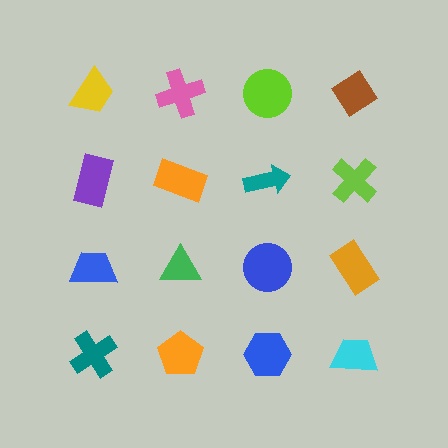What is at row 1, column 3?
A lime circle.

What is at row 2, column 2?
An orange rectangle.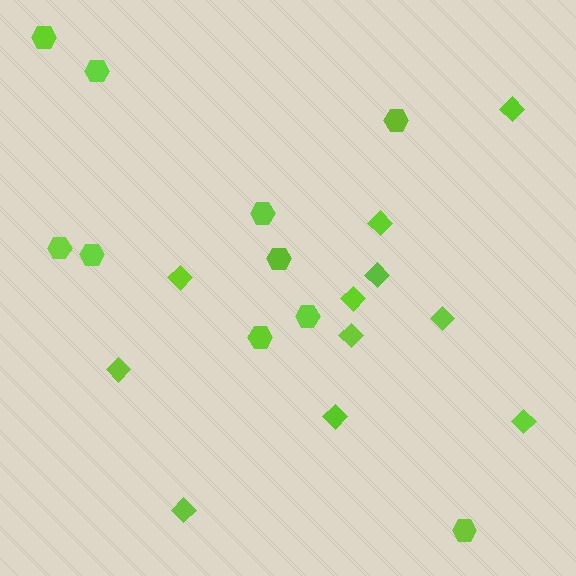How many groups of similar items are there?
There are 2 groups: one group of hexagons (10) and one group of diamonds (11).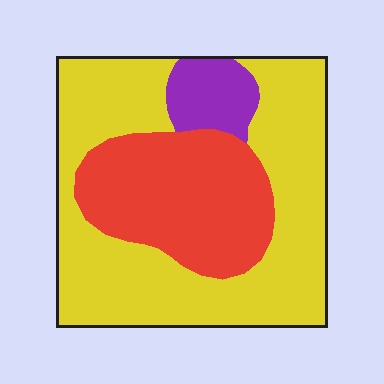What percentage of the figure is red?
Red covers about 30% of the figure.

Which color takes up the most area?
Yellow, at roughly 60%.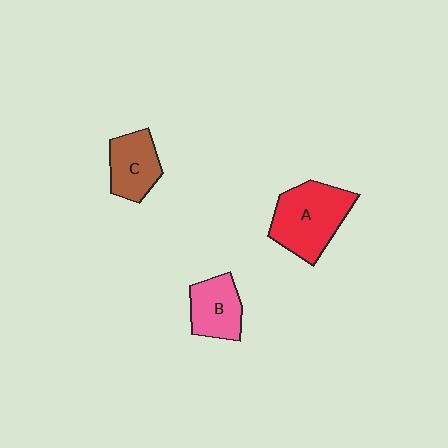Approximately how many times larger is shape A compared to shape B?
Approximately 1.6 times.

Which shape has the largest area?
Shape A (red).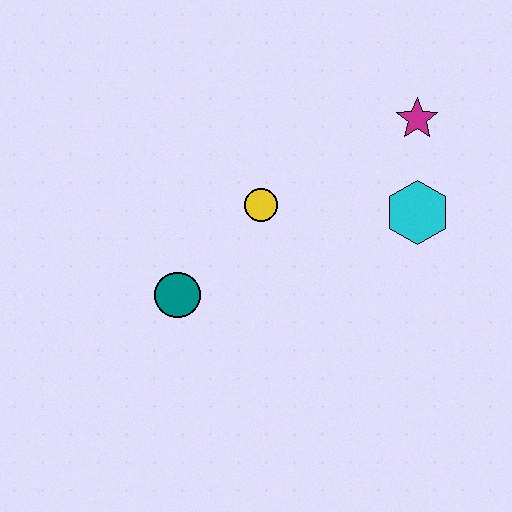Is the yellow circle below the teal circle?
No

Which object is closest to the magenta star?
The cyan hexagon is closest to the magenta star.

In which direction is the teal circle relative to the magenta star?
The teal circle is to the left of the magenta star.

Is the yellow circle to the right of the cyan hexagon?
No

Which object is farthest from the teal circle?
The magenta star is farthest from the teal circle.